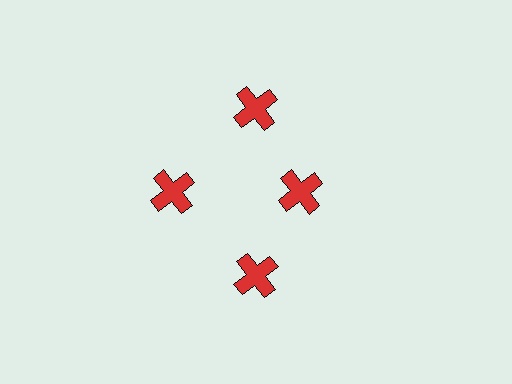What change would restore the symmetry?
The symmetry would be restored by moving it outward, back onto the ring so that all 4 crosses sit at equal angles and equal distance from the center.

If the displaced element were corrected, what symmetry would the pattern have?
It would have 4-fold rotational symmetry — the pattern would map onto itself every 90 degrees.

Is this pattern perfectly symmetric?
No. The 4 red crosses are arranged in a ring, but one element near the 3 o'clock position is pulled inward toward the center, breaking the 4-fold rotational symmetry.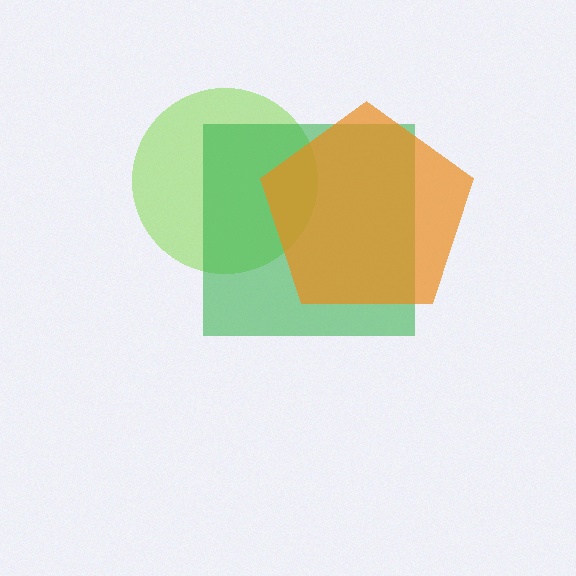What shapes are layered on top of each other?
The layered shapes are: a lime circle, a green square, an orange pentagon.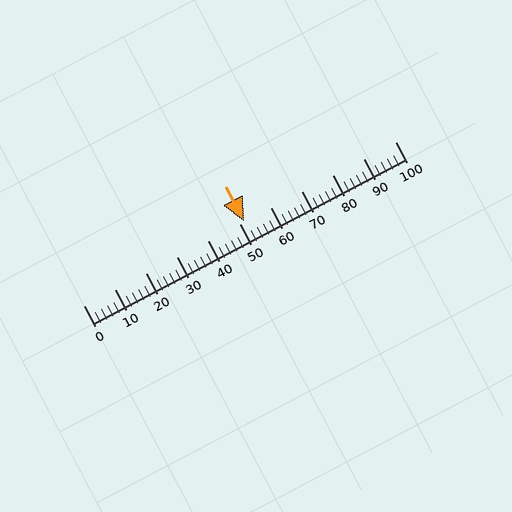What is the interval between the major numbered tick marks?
The major tick marks are spaced 10 units apart.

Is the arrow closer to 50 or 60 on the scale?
The arrow is closer to 50.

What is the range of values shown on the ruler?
The ruler shows values from 0 to 100.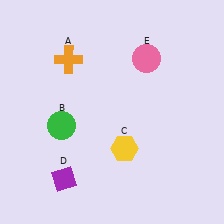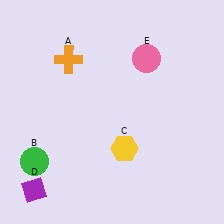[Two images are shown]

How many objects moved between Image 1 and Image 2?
2 objects moved between the two images.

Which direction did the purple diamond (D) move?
The purple diamond (D) moved left.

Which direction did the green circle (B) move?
The green circle (B) moved down.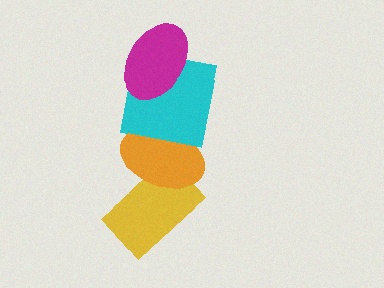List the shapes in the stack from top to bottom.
From top to bottom: the magenta ellipse, the cyan square, the orange ellipse, the yellow rectangle.